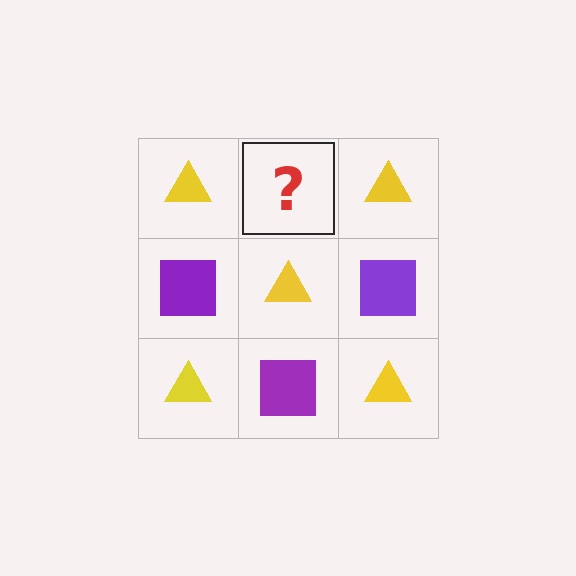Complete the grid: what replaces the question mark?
The question mark should be replaced with a purple square.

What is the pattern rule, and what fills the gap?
The rule is that it alternates yellow triangle and purple square in a checkerboard pattern. The gap should be filled with a purple square.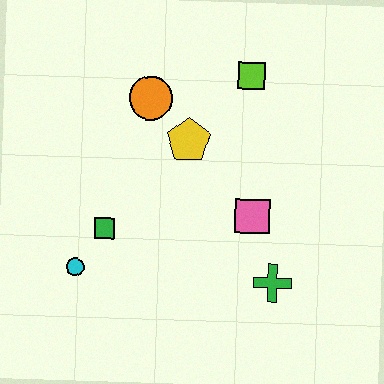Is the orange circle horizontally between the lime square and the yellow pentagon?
No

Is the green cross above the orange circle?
No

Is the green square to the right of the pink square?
No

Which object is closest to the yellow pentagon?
The orange circle is closest to the yellow pentagon.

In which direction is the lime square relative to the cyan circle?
The lime square is above the cyan circle.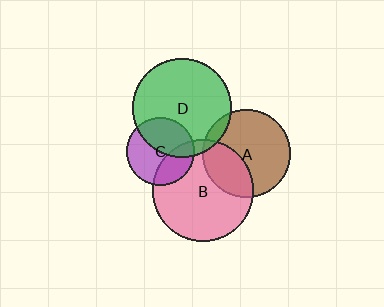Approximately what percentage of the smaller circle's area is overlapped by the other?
Approximately 45%.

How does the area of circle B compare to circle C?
Approximately 2.2 times.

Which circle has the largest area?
Circle B (pink).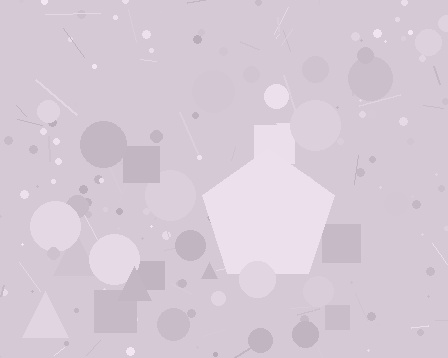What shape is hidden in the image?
A pentagon is hidden in the image.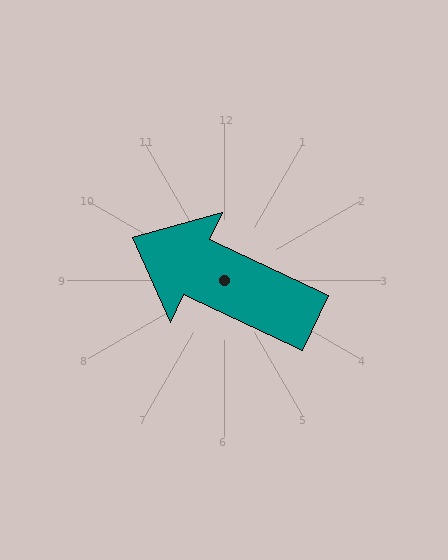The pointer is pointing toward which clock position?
Roughly 10 o'clock.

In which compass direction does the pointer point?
Northwest.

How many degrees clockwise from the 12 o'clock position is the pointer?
Approximately 295 degrees.